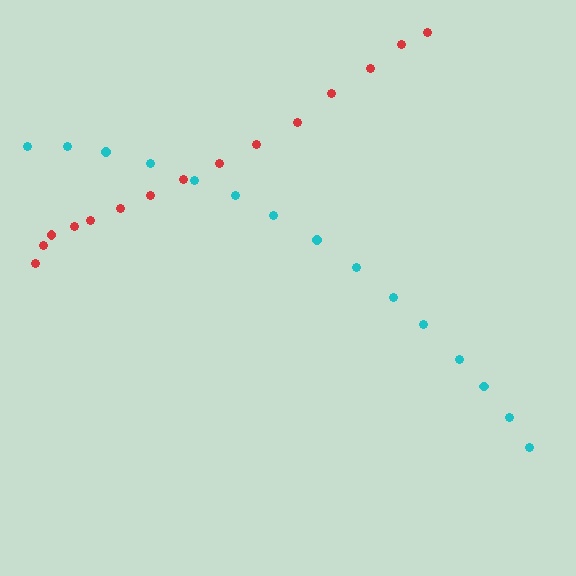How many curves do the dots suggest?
There are 2 distinct paths.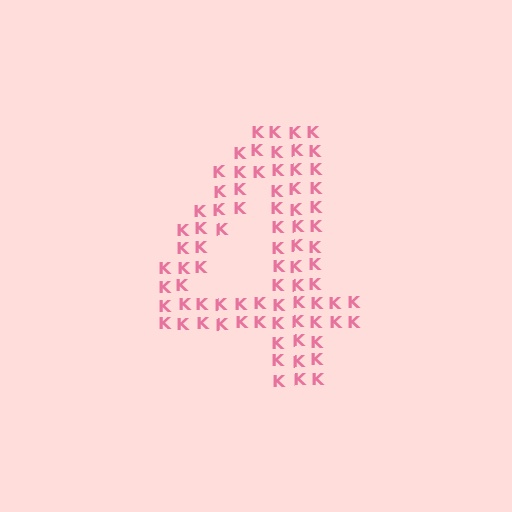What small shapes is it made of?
It is made of small letter K's.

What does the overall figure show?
The overall figure shows the digit 4.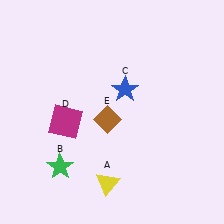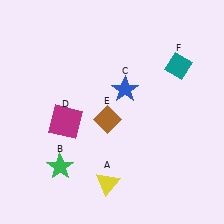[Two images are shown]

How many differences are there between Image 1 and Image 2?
There is 1 difference between the two images.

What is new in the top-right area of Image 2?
A teal diamond (F) was added in the top-right area of Image 2.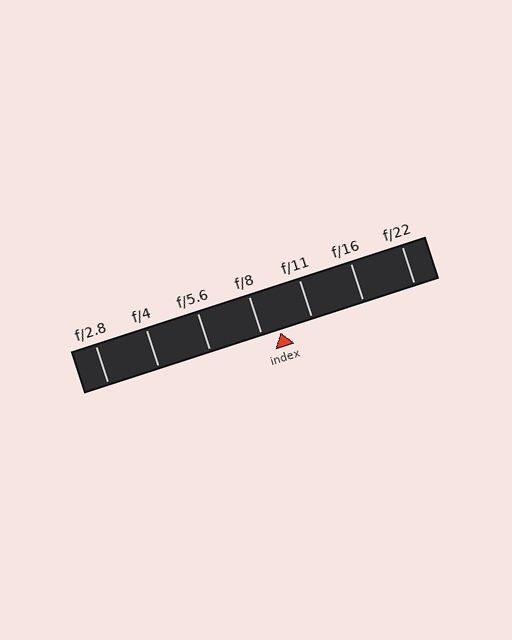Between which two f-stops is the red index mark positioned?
The index mark is between f/8 and f/11.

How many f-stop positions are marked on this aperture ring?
There are 7 f-stop positions marked.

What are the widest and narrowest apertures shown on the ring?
The widest aperture shown is f/2.8 and the narrowest is f/22.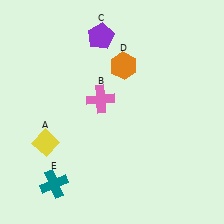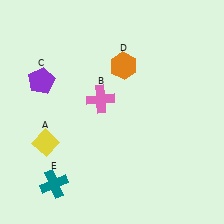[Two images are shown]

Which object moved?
The purple pentagon (C) moved left.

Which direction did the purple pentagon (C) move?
The purple pentagon (C) moved left.